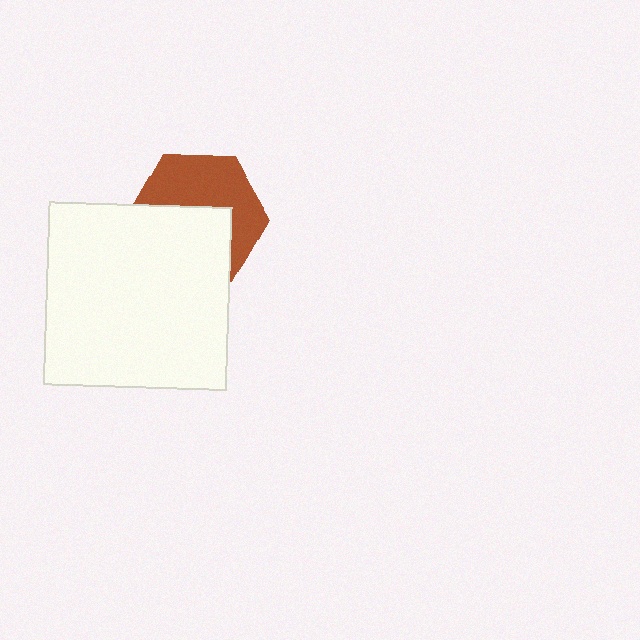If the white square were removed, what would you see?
You would see the complete brown hexagon.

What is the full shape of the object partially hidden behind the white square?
The partially hidden object is a brown hexagon.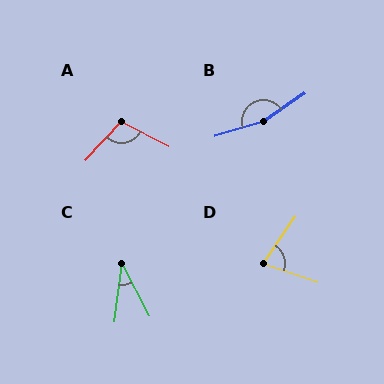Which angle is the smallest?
C, at approximately 35 degrees.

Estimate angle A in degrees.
Approximately 106 degrees.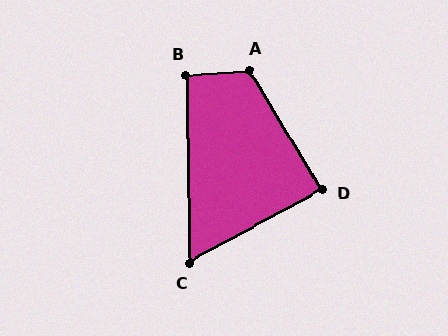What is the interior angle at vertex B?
Approximately 93 degrees (approximately right).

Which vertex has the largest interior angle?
A, at approximately 118 degrees.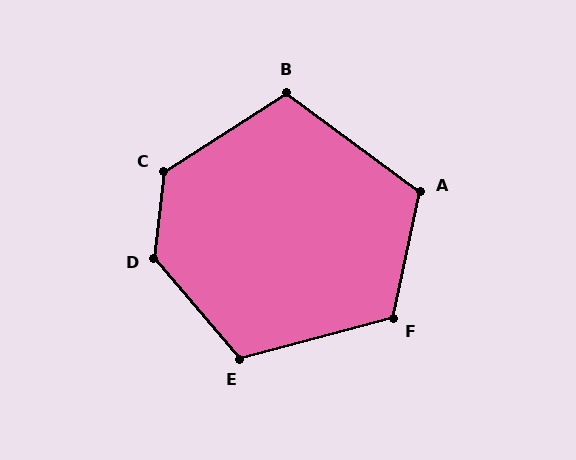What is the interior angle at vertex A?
Approximately 115 degrees (obtuse).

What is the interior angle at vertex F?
Approximately 117 degrees (obtuse).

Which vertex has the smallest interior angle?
B, at approximately 111 degrees.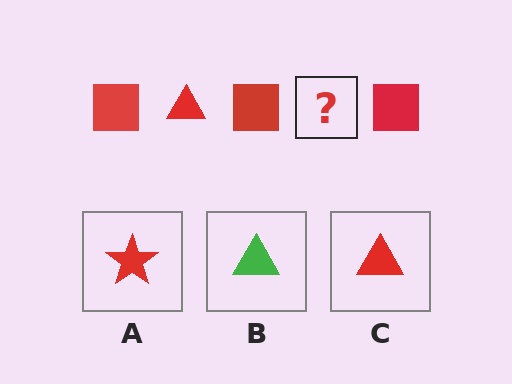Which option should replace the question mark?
Option C.